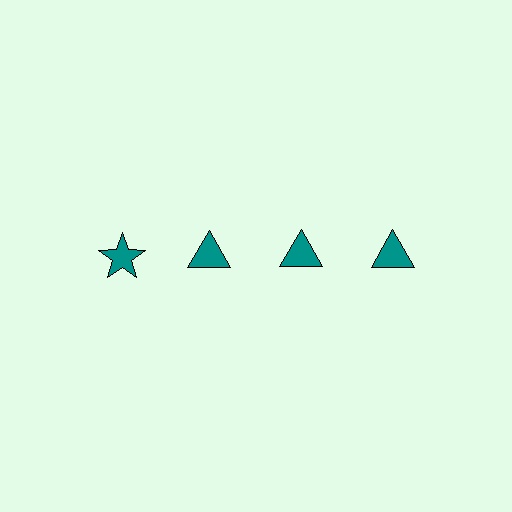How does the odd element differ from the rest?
It has a different shape: star instead of triangle.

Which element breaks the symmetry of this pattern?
The teal star in the top row, leftmost column breaks the symmetry. All other shapes are teal triangles.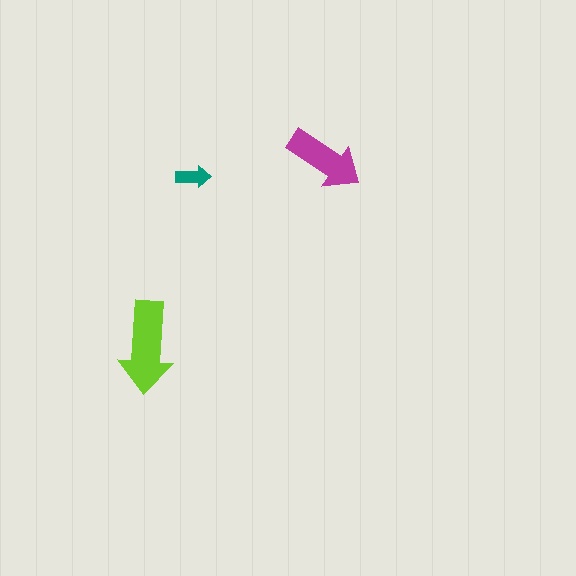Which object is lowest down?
The lime arrow is bottommost.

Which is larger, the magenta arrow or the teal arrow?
The magenta one.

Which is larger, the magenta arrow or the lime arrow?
The lime one.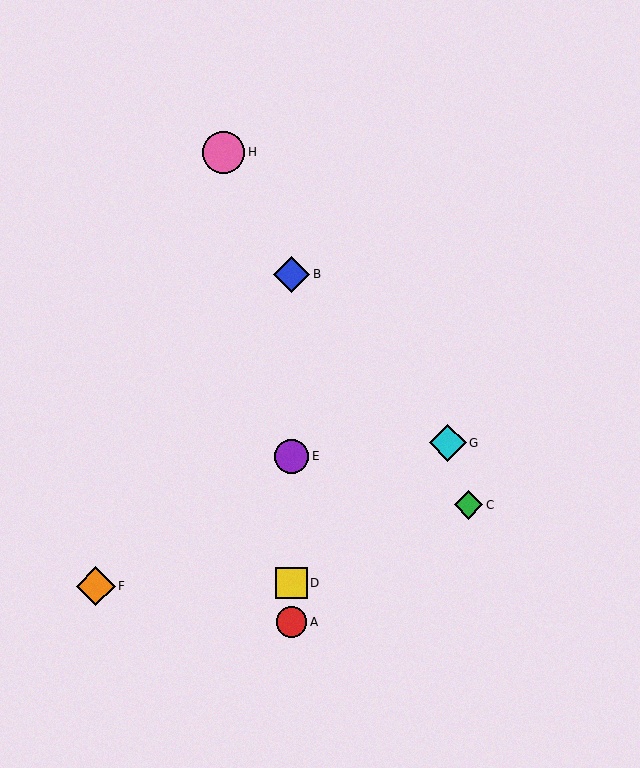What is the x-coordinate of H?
Object H is at x≈223.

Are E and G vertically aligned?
No, E is at x≈292 and G is at x≈448.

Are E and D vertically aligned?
Yes, both are at x≈292.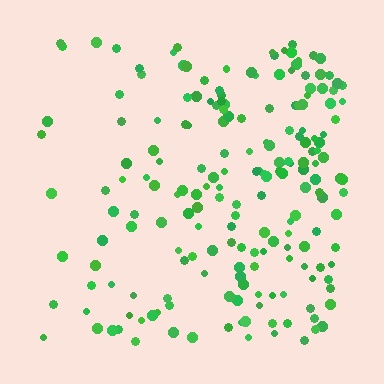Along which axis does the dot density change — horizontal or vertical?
Horizontal.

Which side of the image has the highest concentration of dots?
The right.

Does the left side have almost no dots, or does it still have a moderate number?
Still a moderate number, just noticeably fewer than the right.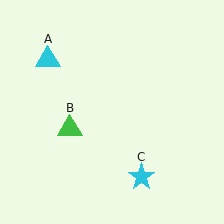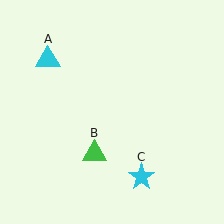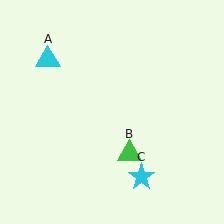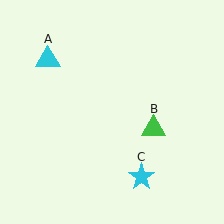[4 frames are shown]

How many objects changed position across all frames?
1 object changed position: green triangle (object B).